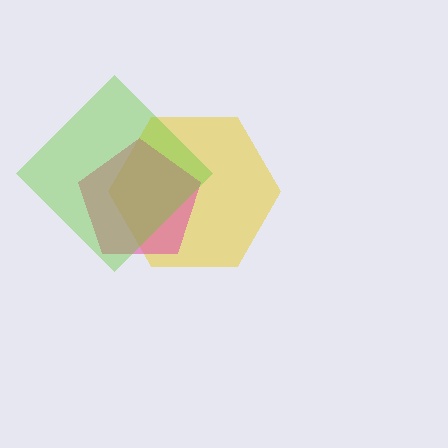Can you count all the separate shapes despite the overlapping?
Yes, there are 3 separate shapes.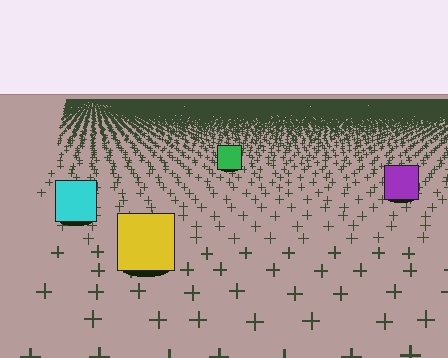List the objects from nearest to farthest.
From nearest to farthest: the yellow square, the cyan square, the purple square, the green square.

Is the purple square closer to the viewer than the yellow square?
No. The yellow square is closer — you can tell from the texture gradient: the ground texture is coarser near it.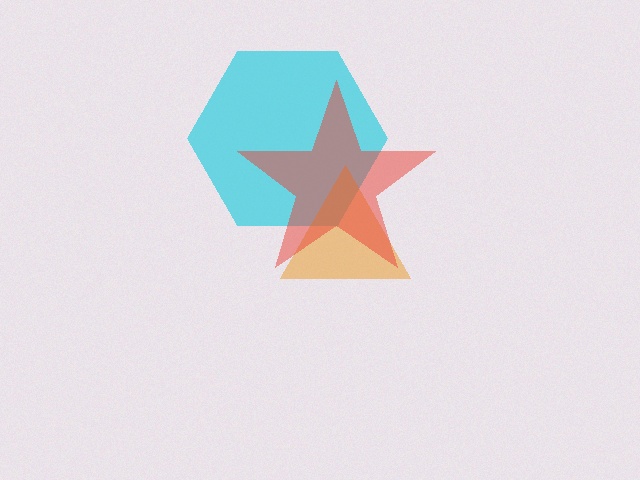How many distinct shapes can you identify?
There are 3 distinct shapes: a cyan hexagon, an orange triangle, a red star.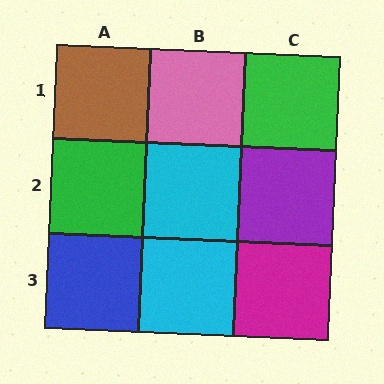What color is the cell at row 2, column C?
Purple.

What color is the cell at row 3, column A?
Blue.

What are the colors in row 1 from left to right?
Brown, pink, green.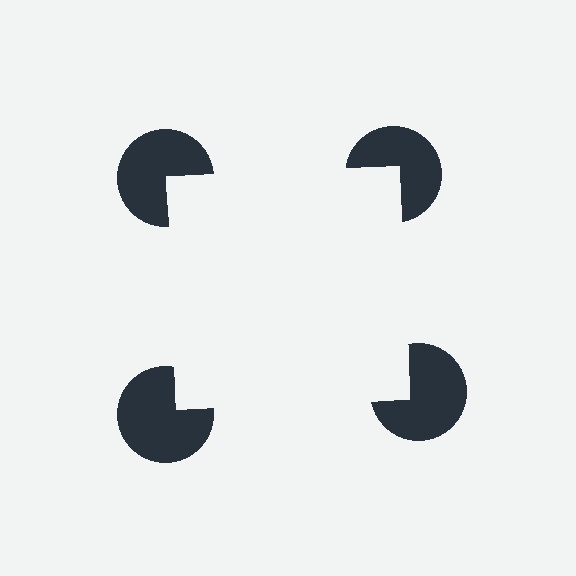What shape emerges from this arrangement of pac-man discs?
An illusory square — its edges are inferred from the aligned wedge cuts in the pac-man discs, not physically drawn.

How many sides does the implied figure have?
4 sides.